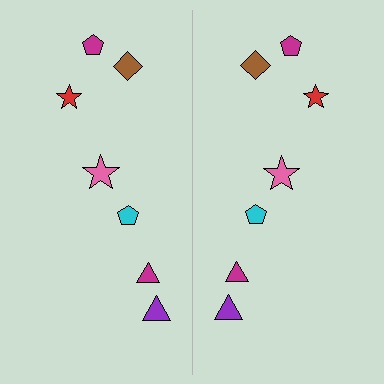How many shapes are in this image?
There are 14 shapes in this image.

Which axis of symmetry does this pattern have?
The pattern has a vertical axis of symmetry running through the center of the image.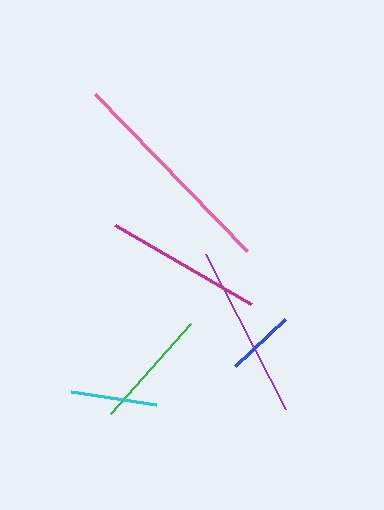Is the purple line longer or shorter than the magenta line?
The purple line is longer than the magenta line.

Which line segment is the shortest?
The blue line is the shortest at approximately 69 pixels.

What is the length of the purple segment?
The purple segment is approximately 175 pixels long.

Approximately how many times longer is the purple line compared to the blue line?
The purple line is approximately 2.5 times the length of the blue line.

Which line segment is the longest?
The pink line is the longest at approximately 218 pixels.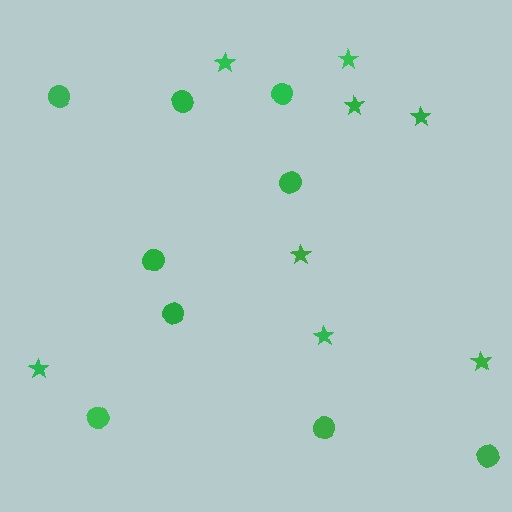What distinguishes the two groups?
There are 2 groups: one group of stars (8) and one group of circles (9).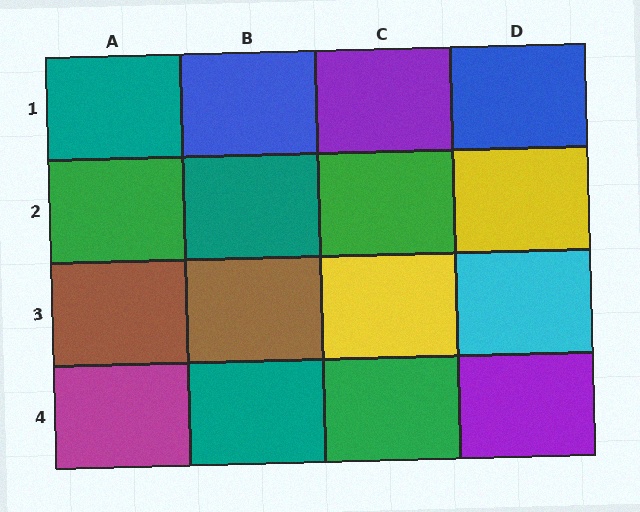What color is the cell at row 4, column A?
Magenta.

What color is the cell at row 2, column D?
Yellow.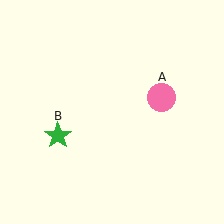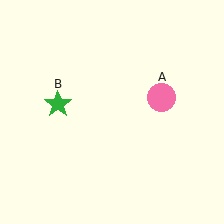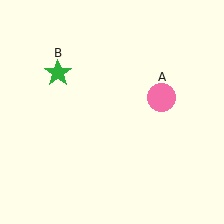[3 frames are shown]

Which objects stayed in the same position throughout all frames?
Pink circle (object A) remained stationary.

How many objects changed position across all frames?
1 object changed position: green star (object B).